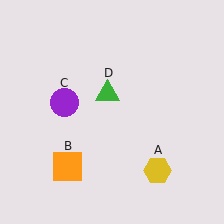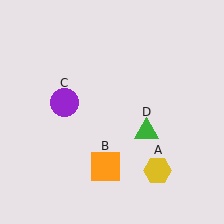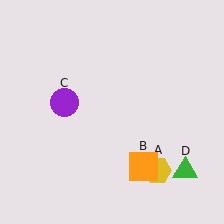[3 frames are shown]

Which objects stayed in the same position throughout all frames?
Yellow hexagon (object A) and purple circle (object C) remained stationary.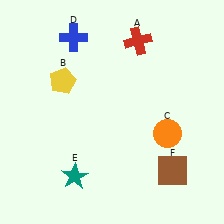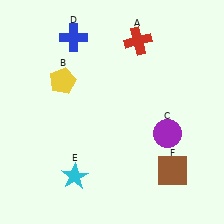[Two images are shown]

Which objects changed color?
C changed from orange to purple. E changed from teal to cyan.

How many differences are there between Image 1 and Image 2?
There are 2 differences between the two images.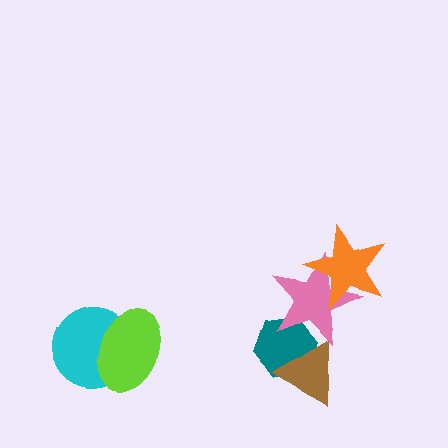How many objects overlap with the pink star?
3 objects overlap with the pink star.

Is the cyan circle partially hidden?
Yes, it is partially covered by another shape.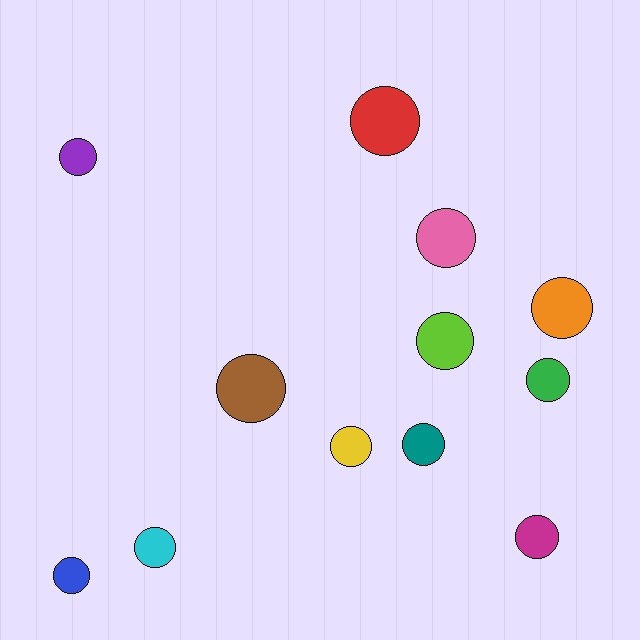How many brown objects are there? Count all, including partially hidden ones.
There is 1 brown object.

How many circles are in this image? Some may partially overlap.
There are 12 circles.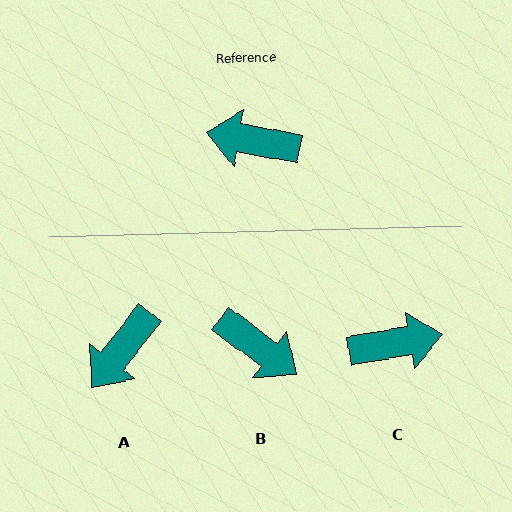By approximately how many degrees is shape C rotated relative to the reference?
Approximately 160 degrees clockwise.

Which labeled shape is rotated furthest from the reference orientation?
C, about 160 degrees away.